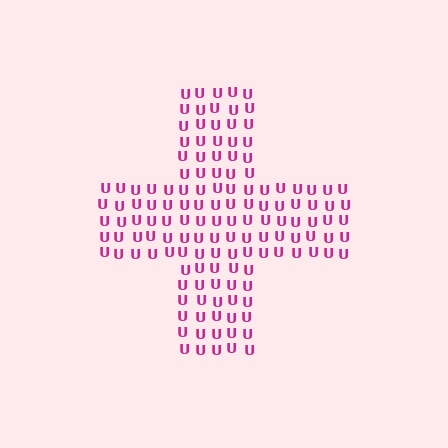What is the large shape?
The large shape is a cross.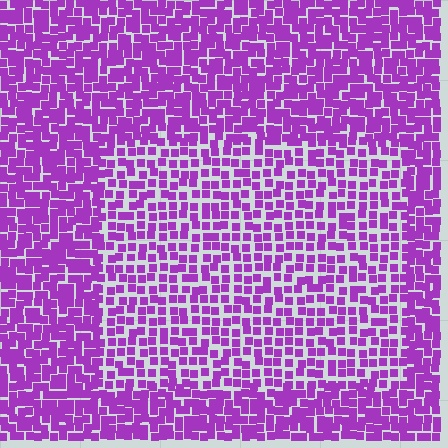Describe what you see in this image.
The image contains small purple elements arranged at two different densities. A rectangle-shaped region is visible where the elements are less densely packed than the surrounding area.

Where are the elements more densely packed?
The elements are more densely packed outside the rectangle boundary.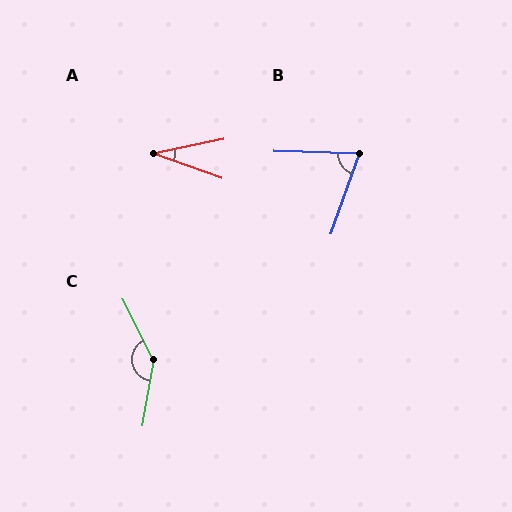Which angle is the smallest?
A, at approximately 31 degrees.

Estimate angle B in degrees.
Approximately 72 degrees.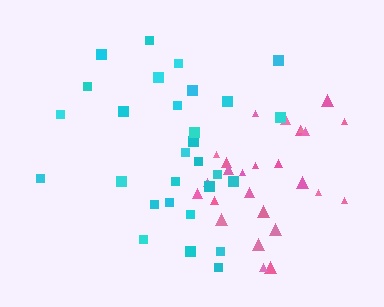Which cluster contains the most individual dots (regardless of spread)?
Cyan (29).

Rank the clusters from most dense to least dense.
pink, cyan.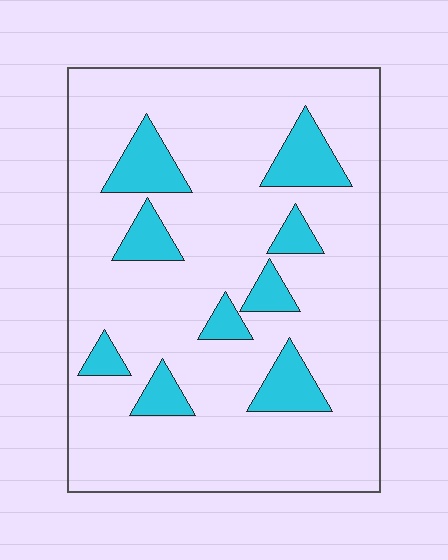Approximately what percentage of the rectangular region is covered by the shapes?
Approximately 15%.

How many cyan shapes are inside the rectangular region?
9.